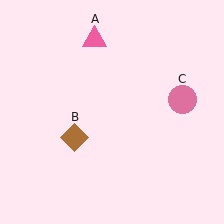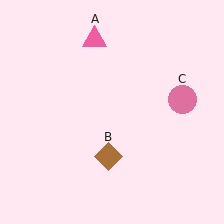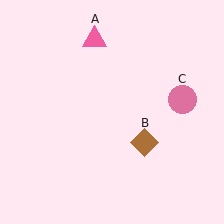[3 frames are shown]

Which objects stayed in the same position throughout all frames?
Pink triangle (object A) and pink circle (object C) remained stationary.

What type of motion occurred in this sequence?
The brown diamond (object B) rotated counterclockwise around the center of the scene.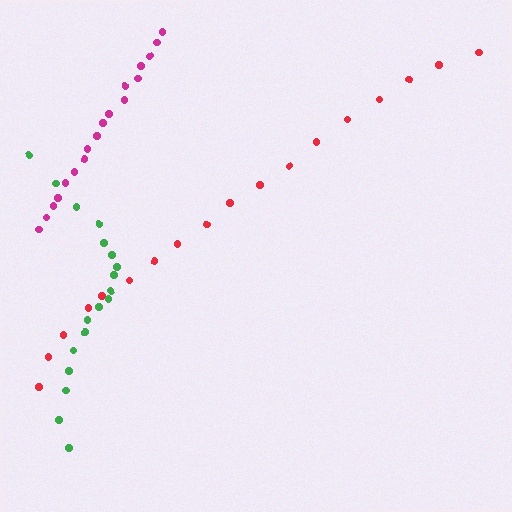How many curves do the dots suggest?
There are 3 distinct paths.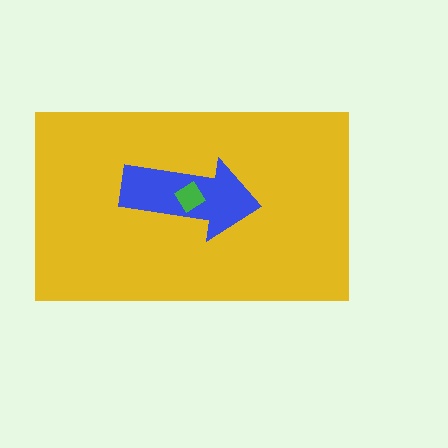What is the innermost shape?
The green diamond.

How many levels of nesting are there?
3.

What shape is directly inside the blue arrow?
The green diamond.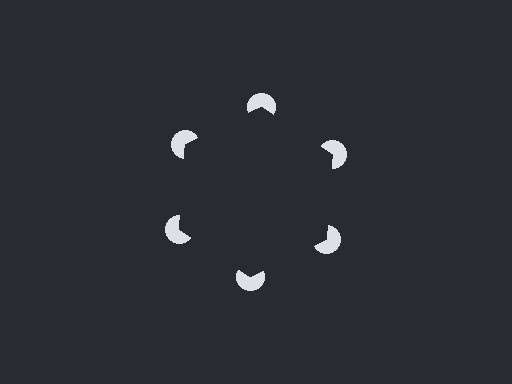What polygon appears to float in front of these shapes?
An illusory hexagon — its edges are inferred from the aligned wedge cuts in the pac-man discs, not physically drawn.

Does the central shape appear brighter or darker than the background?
It typically appears slightly darker than the background, even though no actual brightness change is drawn.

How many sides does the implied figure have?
6 sides.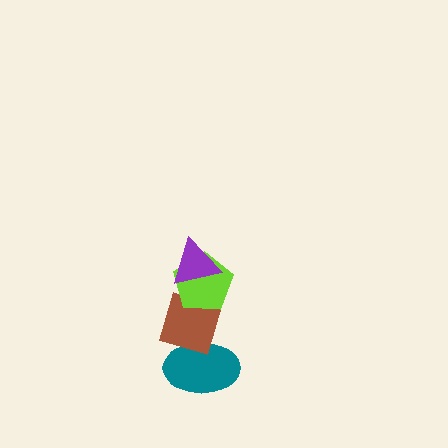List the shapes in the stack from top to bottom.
From top to bottom: the purple triangle, the lime pentagon, the brown diamond, the teal ellipse.